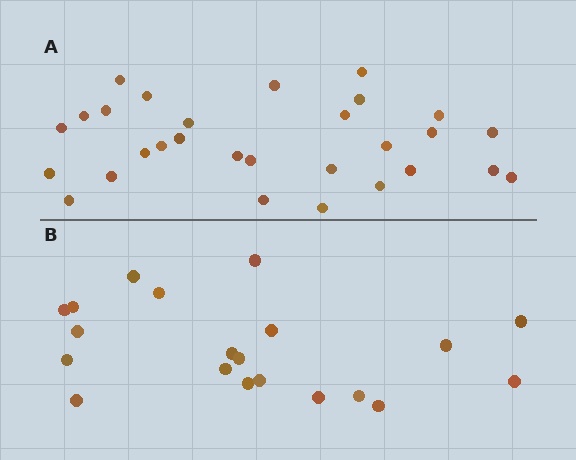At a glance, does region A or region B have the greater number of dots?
Region A (the top region) has more dots.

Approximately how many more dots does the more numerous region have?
Region A has roughly 8 or so more dots than region B.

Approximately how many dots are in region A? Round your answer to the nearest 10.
About 30 dots. (The exact count is 29, which rounds to 30.)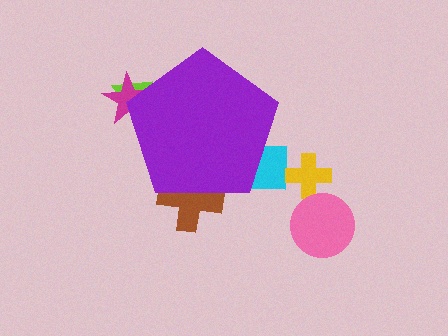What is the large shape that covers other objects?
A purple pentagon.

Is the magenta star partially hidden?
Yes, the magenta star is partially hidden behind the purple pentagon.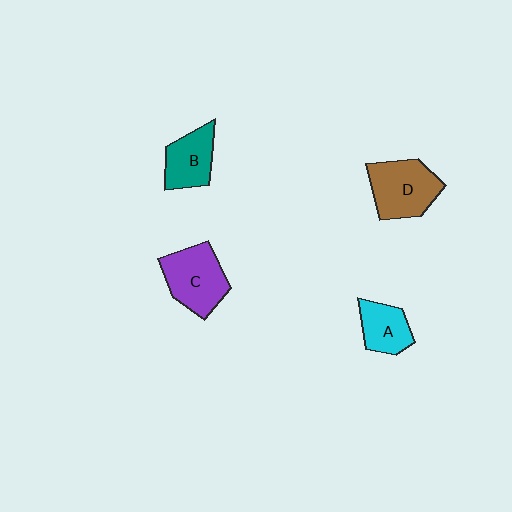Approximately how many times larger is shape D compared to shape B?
Approximately 1.4 times.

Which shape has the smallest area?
Shape A (cyan).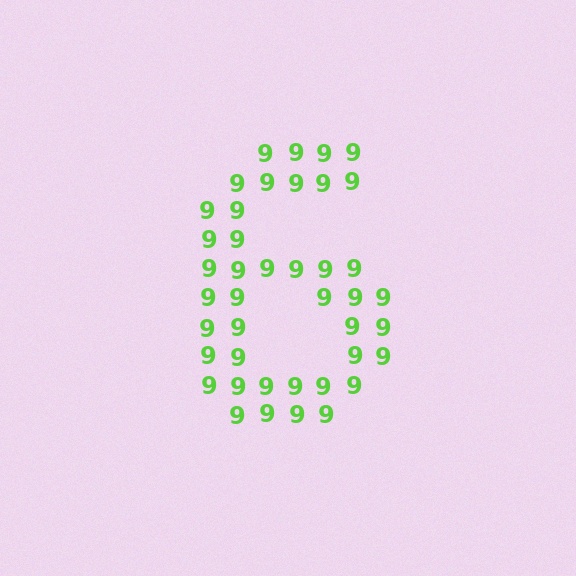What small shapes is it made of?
It is made of small digit 9's.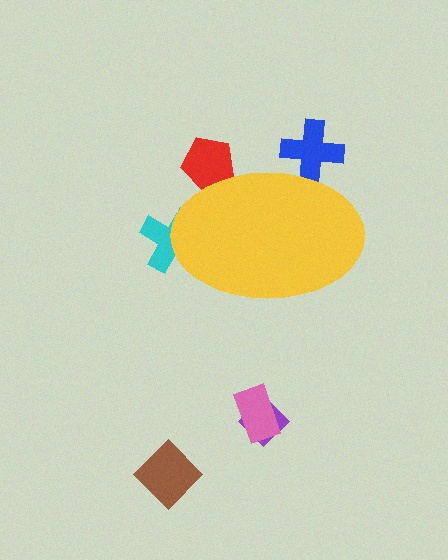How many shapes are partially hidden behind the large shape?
3 shapes are partially hidden.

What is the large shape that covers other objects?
A yellow ellipse.